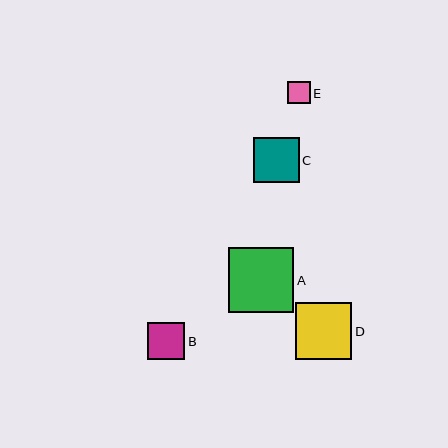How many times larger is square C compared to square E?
Square C is approximately 2.0 times the size of square E.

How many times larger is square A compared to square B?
Square A is approximately 1.8 times the size of square B.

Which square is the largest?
Square A is the largest with a size of approximately 65 pixels.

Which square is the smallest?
Square E is the smallest with a size of approximately 23 pixels.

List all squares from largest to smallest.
From largest to smallest: A, D, C, B, E.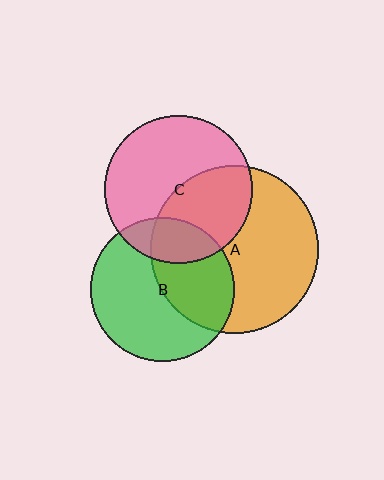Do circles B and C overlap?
Yes.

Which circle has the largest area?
Circle A (orange).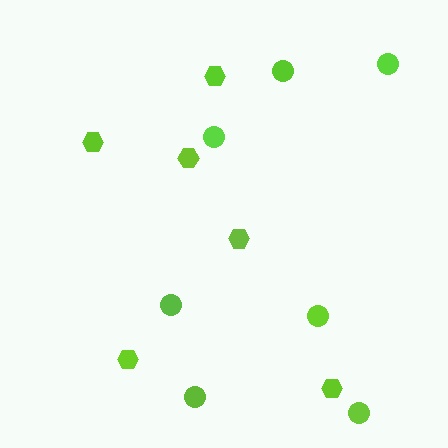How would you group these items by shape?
There are 2 groups: one group of hexagons (6) and one group of circles (7).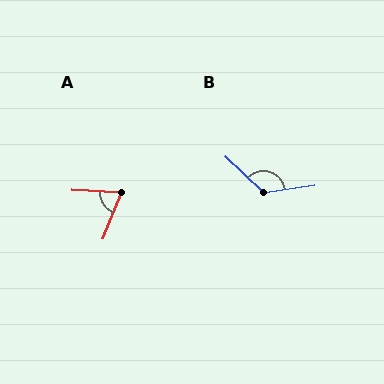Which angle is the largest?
B, at approximately 128 degrees.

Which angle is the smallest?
A, at approximately 71 degrees.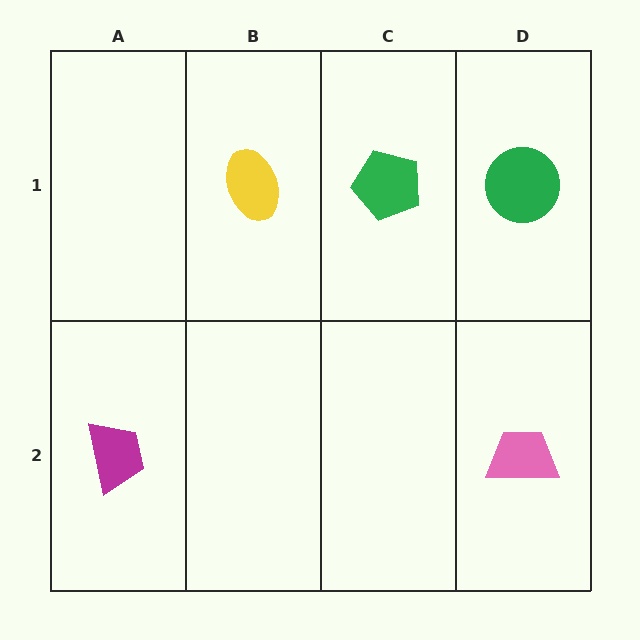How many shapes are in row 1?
3 shapes.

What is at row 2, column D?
A pink trapezoid.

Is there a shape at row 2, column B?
No, that cell is empty.